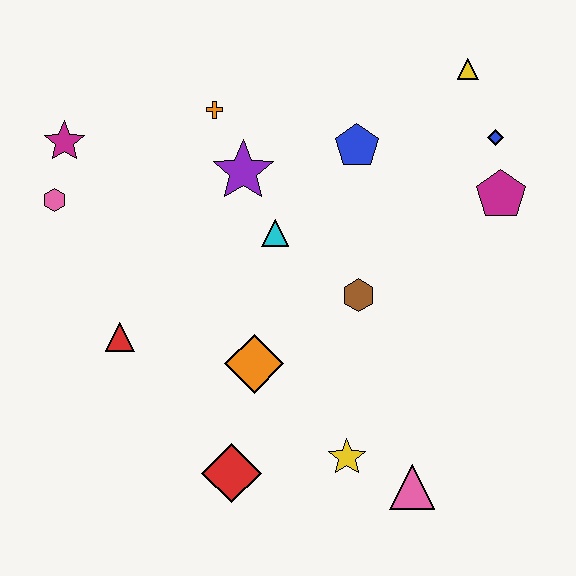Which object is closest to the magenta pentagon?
The blue diamond is closest to the magenta pentagon.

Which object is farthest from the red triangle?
The yellow triangle is farthest from the red triangle.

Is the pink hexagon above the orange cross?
No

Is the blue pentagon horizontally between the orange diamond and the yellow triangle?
Yes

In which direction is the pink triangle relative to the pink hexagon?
The pink triangle is to the right of the pink hexagon.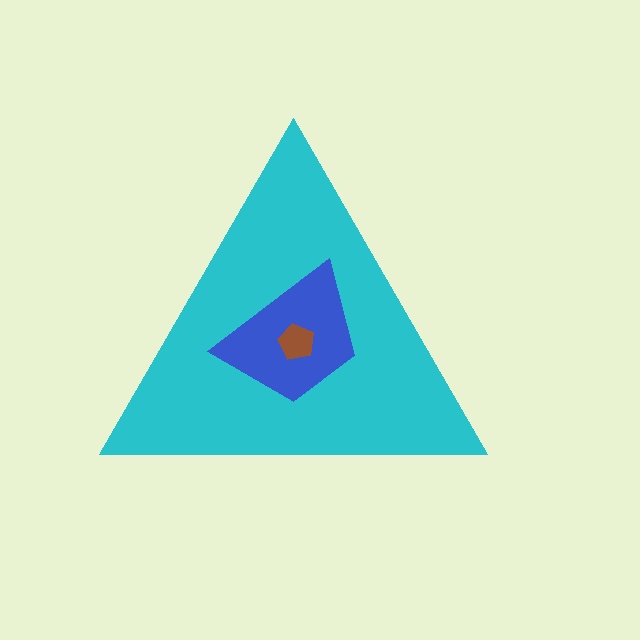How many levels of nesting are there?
3.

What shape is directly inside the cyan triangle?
The blue trapezoid.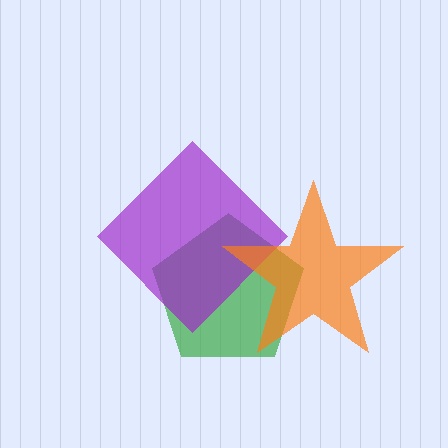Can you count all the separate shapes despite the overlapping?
Yes, there are 3 separate shapes.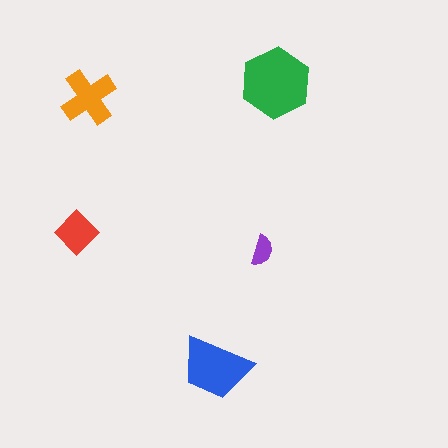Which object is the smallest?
The purple semicircle.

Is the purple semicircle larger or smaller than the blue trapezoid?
Smaller.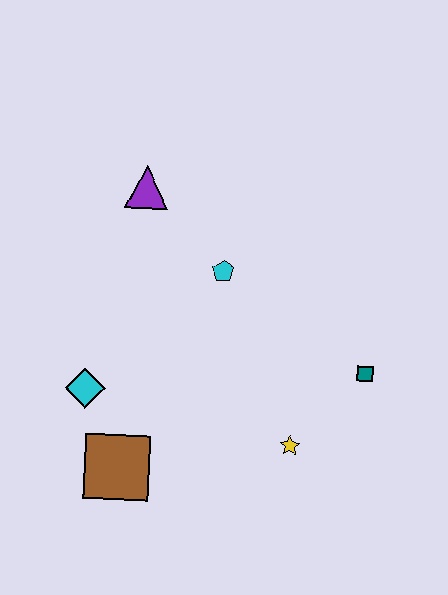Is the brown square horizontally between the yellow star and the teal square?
No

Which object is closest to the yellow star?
The teal square is closest to the yellow star.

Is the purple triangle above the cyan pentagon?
Yes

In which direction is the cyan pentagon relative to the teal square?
The cyan pentagon is to the left of the teal square.